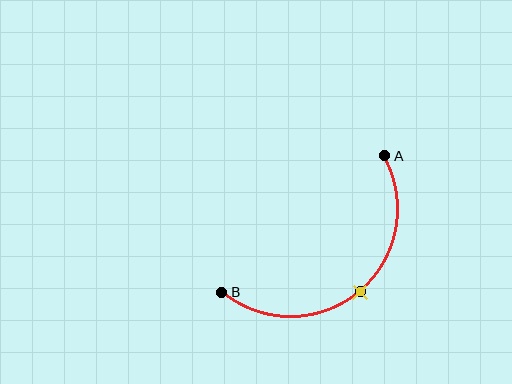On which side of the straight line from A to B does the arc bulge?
The arc bulges below and to the right of the straight line connecting A and B.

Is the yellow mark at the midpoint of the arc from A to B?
Yes. The yellow mark lies on the arc at equal arc-length from both A and B — it is the arc midpoint.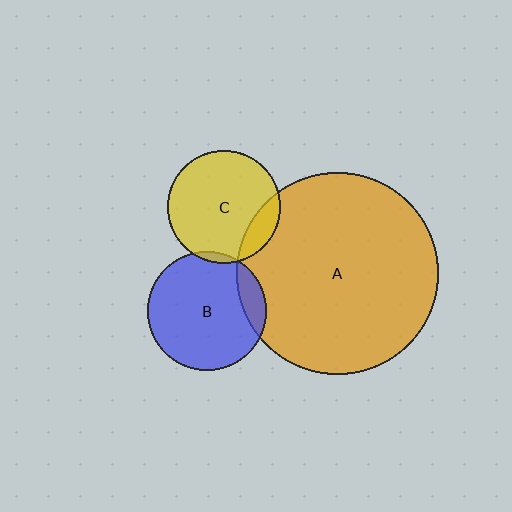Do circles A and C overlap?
Yes.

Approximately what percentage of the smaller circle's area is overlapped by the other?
Approximately 15%.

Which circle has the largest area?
Circle A (orange).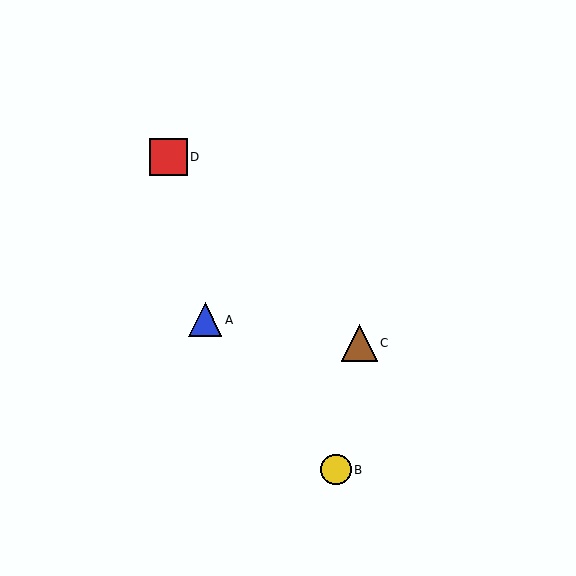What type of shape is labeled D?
Shape D is a red square.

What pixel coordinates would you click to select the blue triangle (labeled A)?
Click at (205, 320) to select the blue triangle A.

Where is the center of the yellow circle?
The center of the yellow circle is at (336, 470).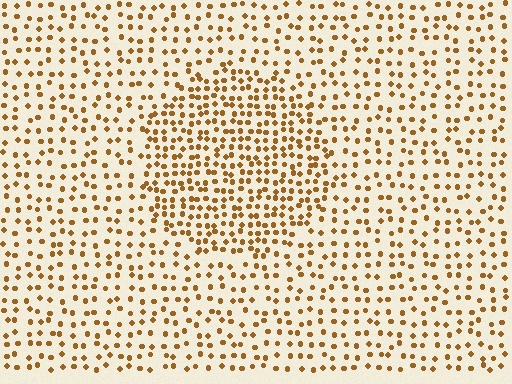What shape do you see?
I see a circle.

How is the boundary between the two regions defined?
The boundary is defined by a change in element density (approximately 1.8x ratio). All elements are the same color, size, and shape.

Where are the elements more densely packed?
The elements are more densely packed inside the circle boundary.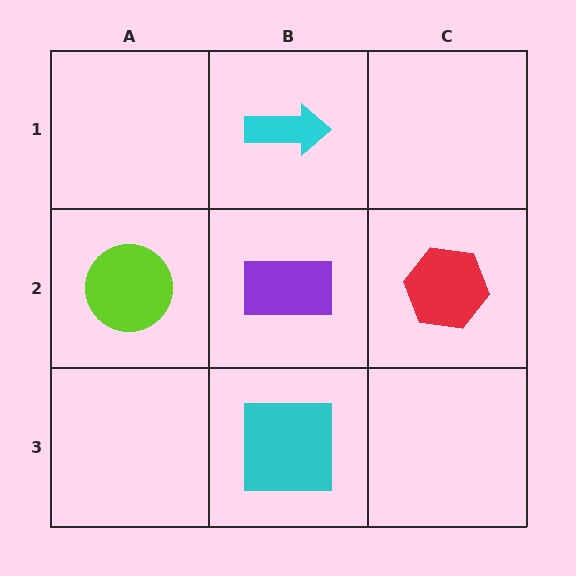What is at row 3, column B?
A cyan square.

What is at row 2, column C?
A red hexagon.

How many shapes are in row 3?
1 shape.